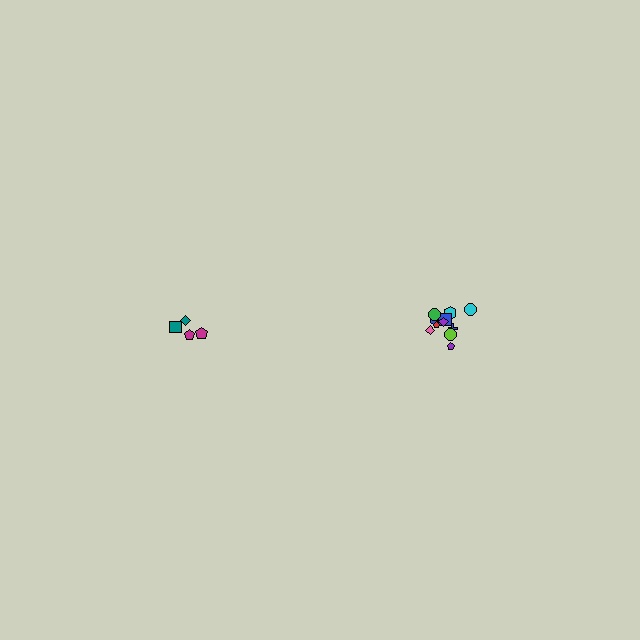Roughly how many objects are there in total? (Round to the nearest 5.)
Roughly 15 objects in total.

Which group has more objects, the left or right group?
The right group.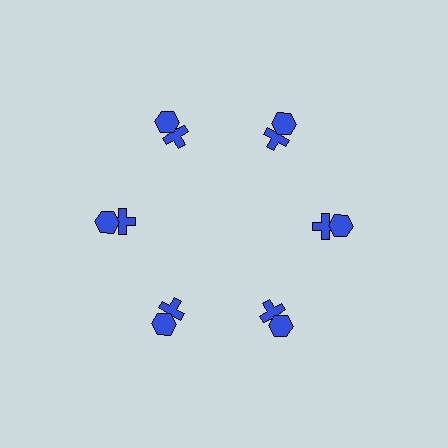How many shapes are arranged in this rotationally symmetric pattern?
There are 12 shapes, arranged in 6 groups of 2.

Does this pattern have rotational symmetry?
Yes, this pattern has 6-fold rotational symmetry. It looks the same after rotating 60 degrees around the center.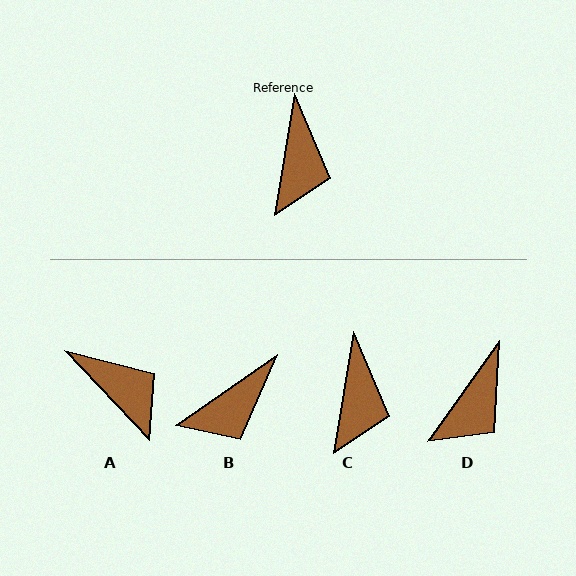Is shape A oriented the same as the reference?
No, it is off by about 52 degrees.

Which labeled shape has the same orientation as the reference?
C.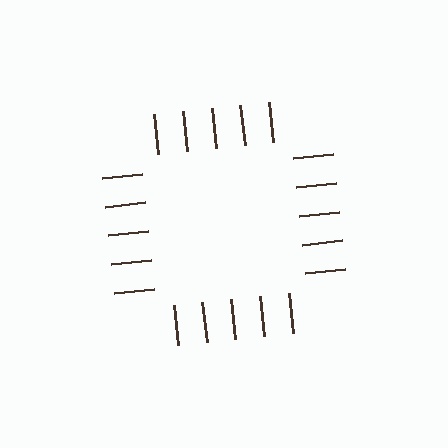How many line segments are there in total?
20 — 5 along each of the 4 edges.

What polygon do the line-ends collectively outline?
An illusory square — the line segments terminate on its edges but no continuous stroke is drawn.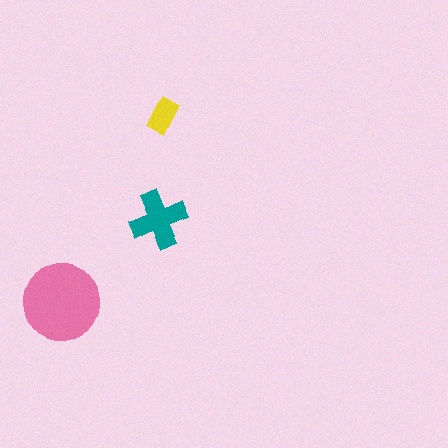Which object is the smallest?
The yellow rectangle.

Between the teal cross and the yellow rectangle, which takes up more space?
The teal cross.